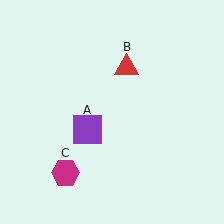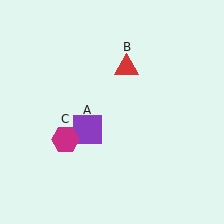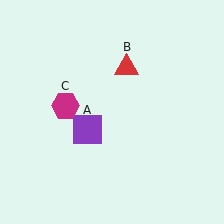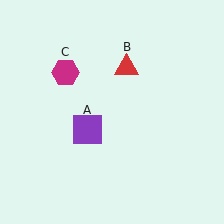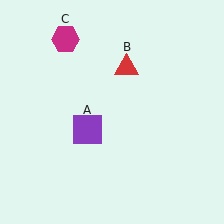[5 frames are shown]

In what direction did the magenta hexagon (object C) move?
The magenta hexagon (object C) moved up.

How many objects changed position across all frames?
1 object changed position: magenta hexagon (object C).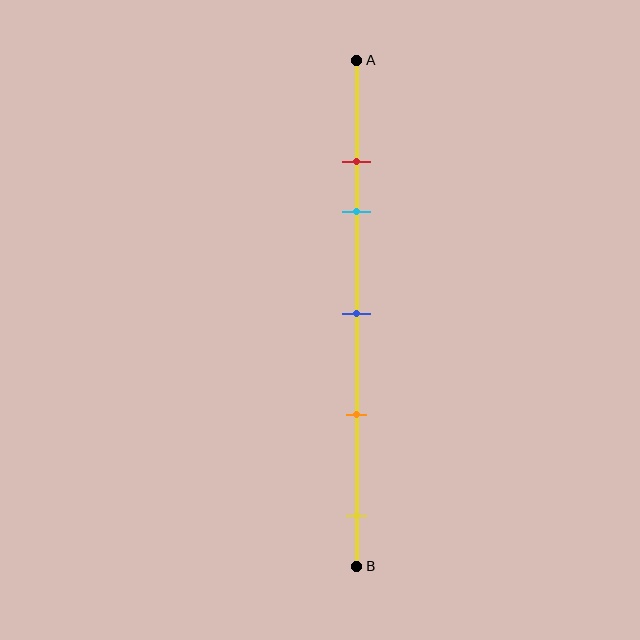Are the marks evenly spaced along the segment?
No, the marks are not evenly spaced.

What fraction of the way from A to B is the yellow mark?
The yellow mark is approximately 90% (0.9) of the way from A to B.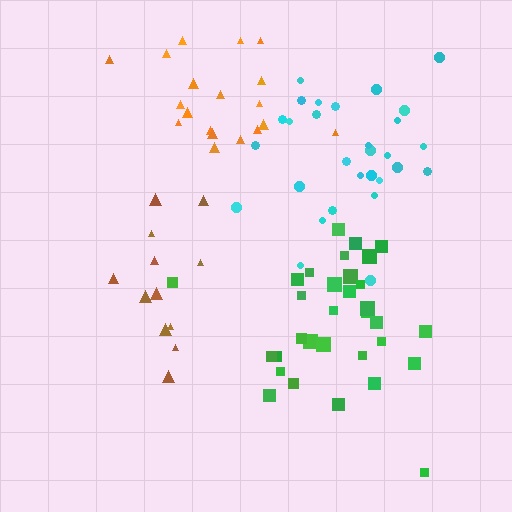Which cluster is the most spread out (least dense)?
Brown.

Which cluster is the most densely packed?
Green.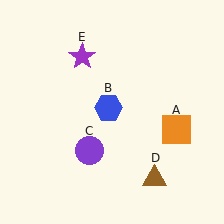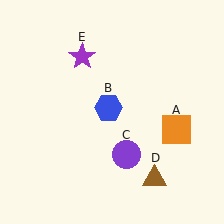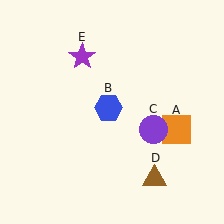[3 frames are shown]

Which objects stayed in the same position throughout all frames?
Orange square (object A) and blue hexagon (object B) and brown triangle (object D) and purple star (object E) remained stationary.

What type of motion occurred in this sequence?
The purple circle (object C) rotated counterclockwise around the center of the scene.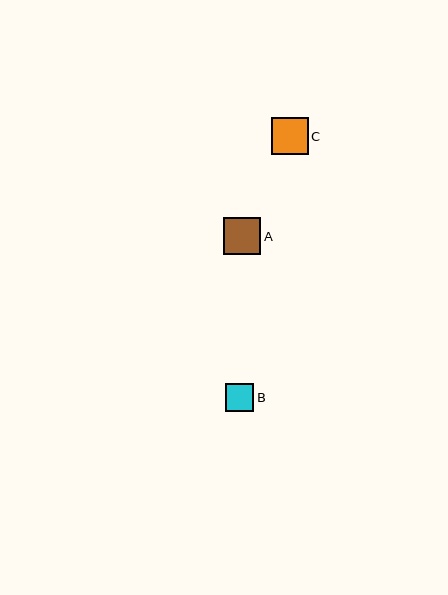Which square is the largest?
Square A is the largest with a size of approximately 37 pixels.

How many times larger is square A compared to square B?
Square A is approximately 1.3 times the size of square B.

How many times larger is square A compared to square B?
Square A is approximately 1.3 times the size of square B.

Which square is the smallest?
Square B is the smallest with a size of approximately 28 pixels.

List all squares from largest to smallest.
From largest to smallest: A, C, B.